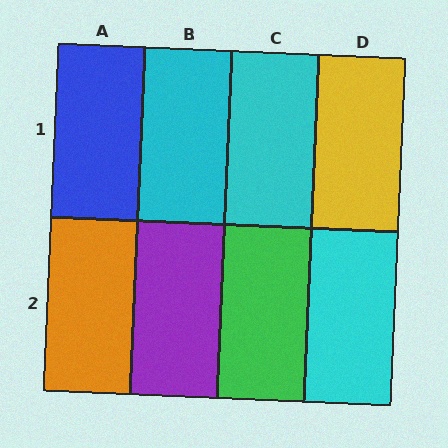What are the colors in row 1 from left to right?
Blue, cyan, cyan, yellow.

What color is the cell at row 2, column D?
Cyan.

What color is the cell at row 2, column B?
Purple.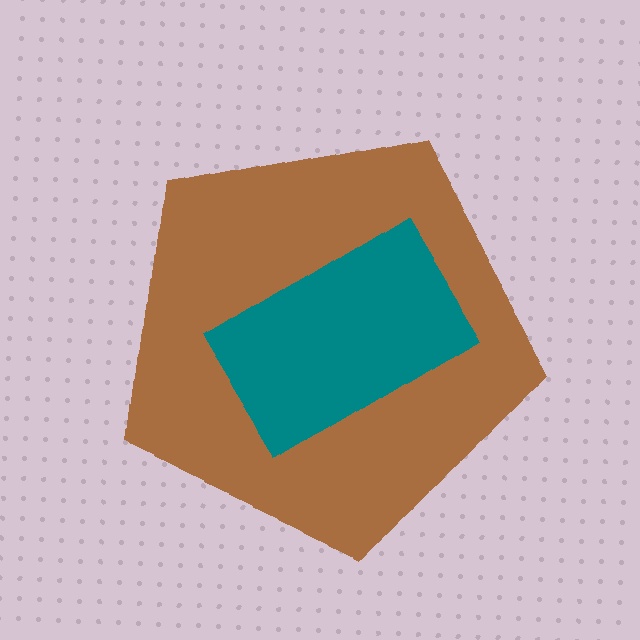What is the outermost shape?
The brown pentagon.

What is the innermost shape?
The teal rectangle.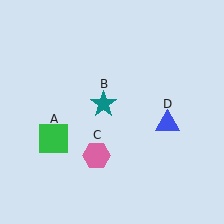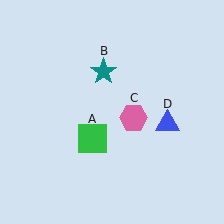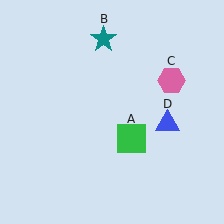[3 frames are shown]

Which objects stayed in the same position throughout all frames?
Blue triangle (object D) remained stationary.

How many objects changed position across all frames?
3 objects changed position: green square (object A), teal star (object B), pink hexagon (object C).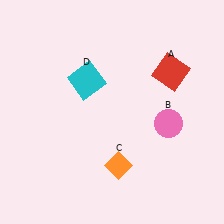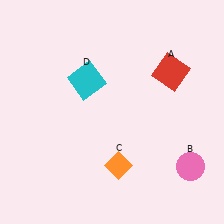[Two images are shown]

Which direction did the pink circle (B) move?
The pink circle (B) moved down.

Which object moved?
The pink circle (B) moved down.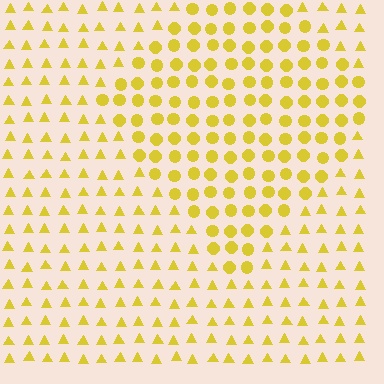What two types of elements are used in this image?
The image uses circles inside the diamond region and triangles outside it.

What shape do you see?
I see a diamond.